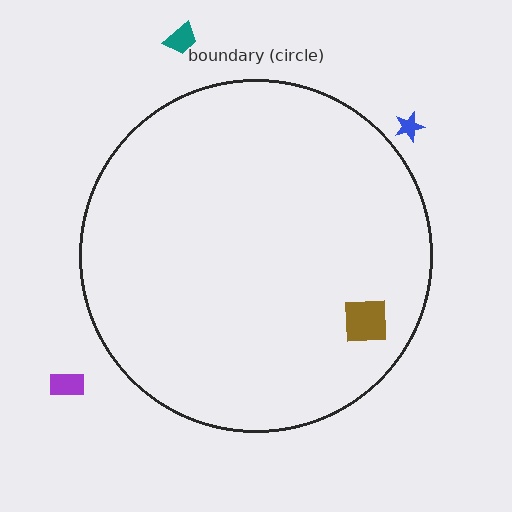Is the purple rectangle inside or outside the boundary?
Outside.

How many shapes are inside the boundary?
1 inside, 3 outside.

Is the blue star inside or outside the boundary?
Outside.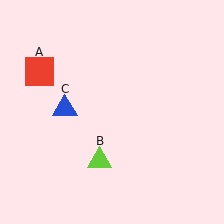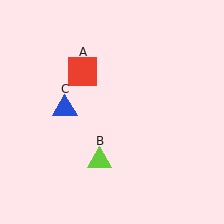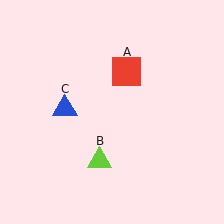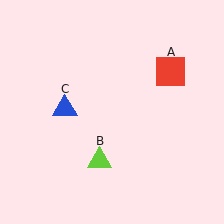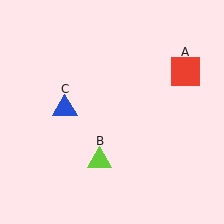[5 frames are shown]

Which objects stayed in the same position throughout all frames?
Lime triangle (object B) and blue triangle (object C) remained stationary.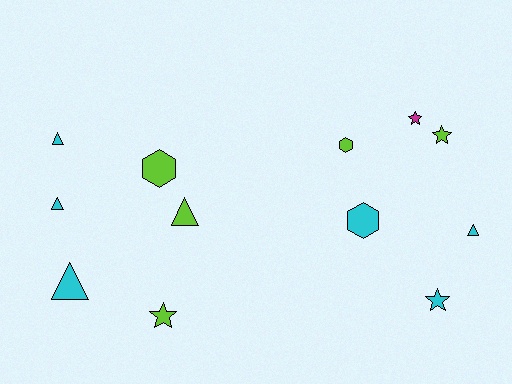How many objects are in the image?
There are 12 objects.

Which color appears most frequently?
Cyan, with 6 objects.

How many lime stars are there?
There are 2 lime stars.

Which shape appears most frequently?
Triangle, with 5 objects.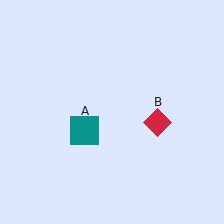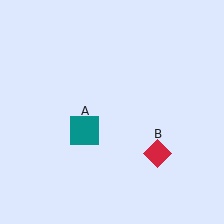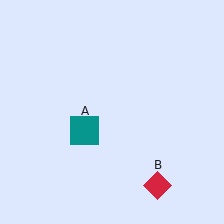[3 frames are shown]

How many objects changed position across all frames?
1 object changed position: red diamond (object B).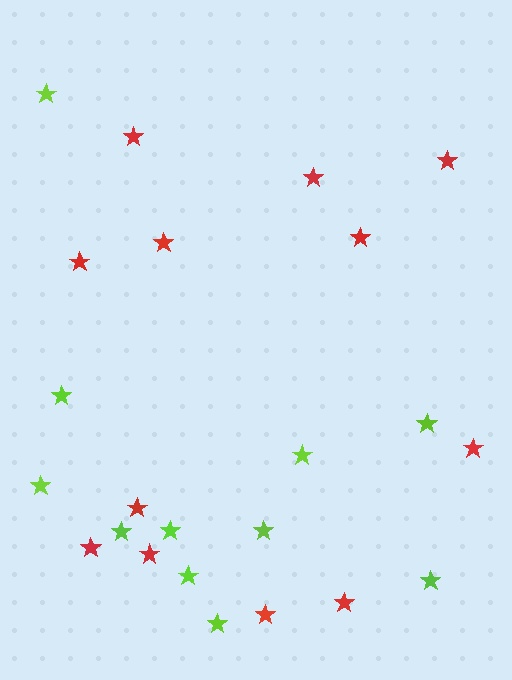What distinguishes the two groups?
There are 2 groups: one group of red stars (12) and one group of lime stars (11).